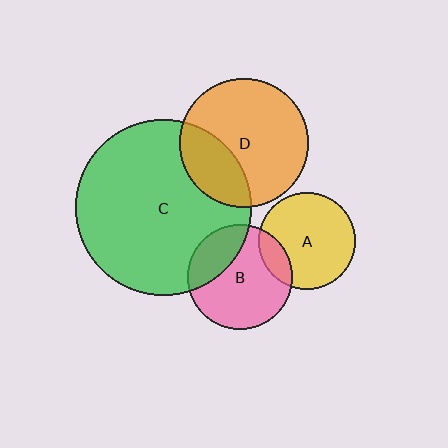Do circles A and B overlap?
Yes.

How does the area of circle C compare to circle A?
Approximately 3.3 times.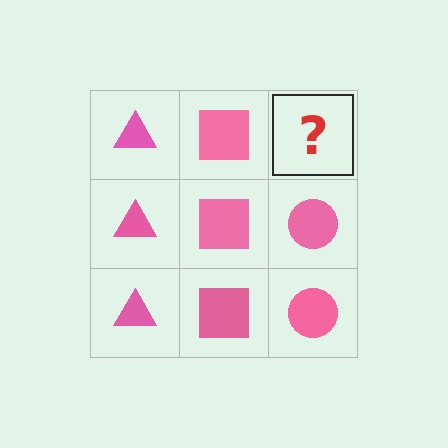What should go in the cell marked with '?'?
The missing cell should contain a pink circle.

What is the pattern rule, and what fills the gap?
The rule is that each column has a consistent shape. The gap should be filled with a pink circle.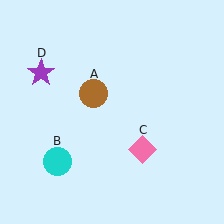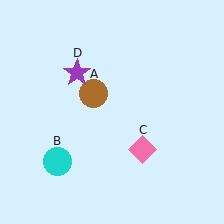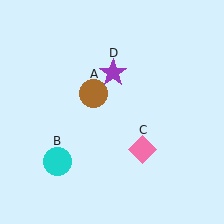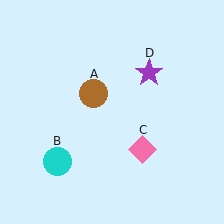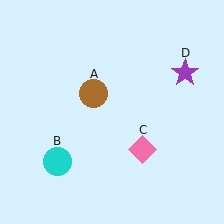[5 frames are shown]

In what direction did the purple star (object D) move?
The purple star (object D) moved right.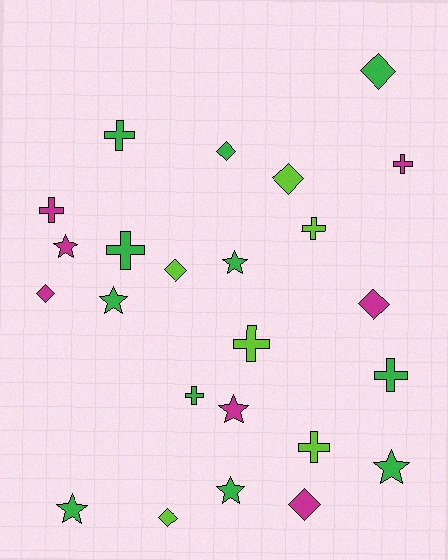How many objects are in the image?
There are 24 objects.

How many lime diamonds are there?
There are 3 lime diamonds.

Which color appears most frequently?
Green, with 11 objects.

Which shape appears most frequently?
Cross, with 9 objects.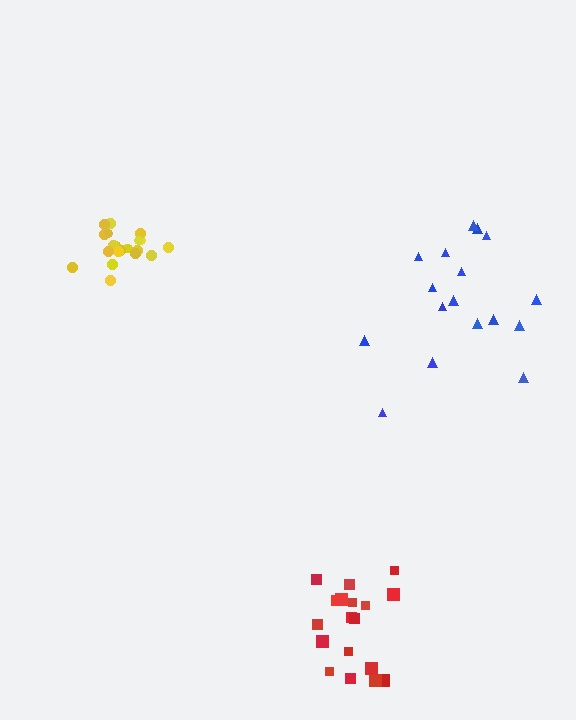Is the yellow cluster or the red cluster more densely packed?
Yellow.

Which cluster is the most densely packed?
Yellow.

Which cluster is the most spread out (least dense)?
Blue.